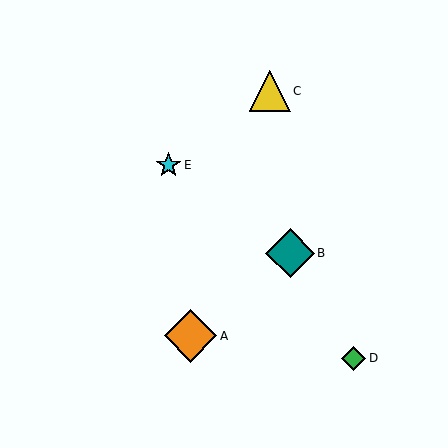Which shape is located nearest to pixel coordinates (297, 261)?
The teal diamond (labeled B) at (290, 253) is nearest to that location.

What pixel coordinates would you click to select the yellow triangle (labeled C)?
Click at (270, 91) to select the yellow triangle C.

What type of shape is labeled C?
Shape C is a yellow triangle.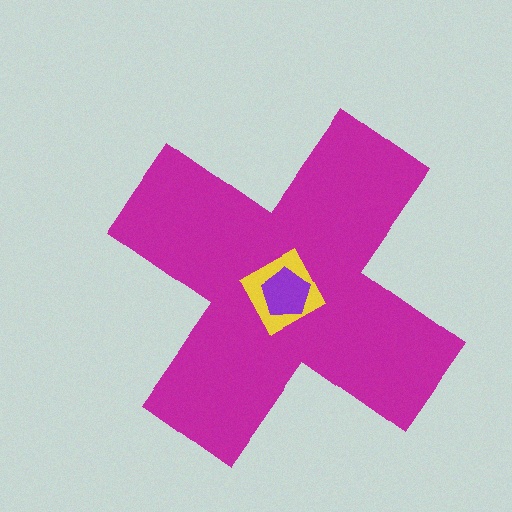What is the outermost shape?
The magenta cross.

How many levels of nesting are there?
3.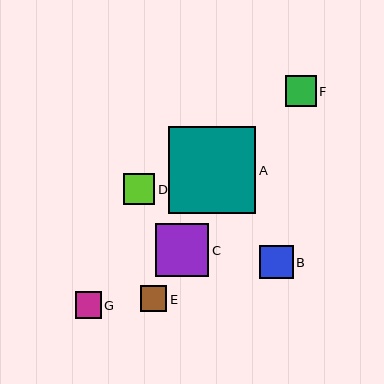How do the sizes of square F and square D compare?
Square F and square D are approximately the same size.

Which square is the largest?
Square A is the largest with a size of approximately 87 pixels.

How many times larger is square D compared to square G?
Square D is approximately 1.2 times the size of square G.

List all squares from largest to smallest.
From largest to smallest: A, C, B, F, D, E, G.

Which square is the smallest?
Square G is the smallest with a size of approximately 26 pixels.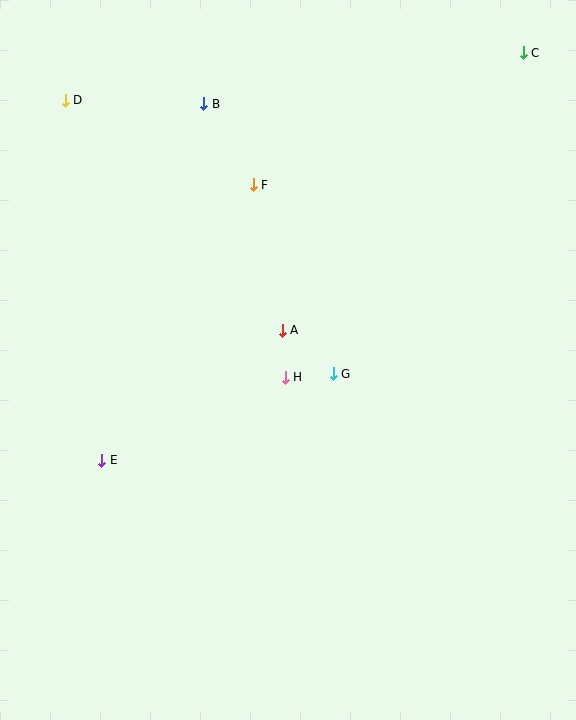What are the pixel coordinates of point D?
Point D is at (65, 100).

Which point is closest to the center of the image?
Point H at (285, 377) is closest to the center.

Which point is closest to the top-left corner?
Point D is closest to the top-left corner.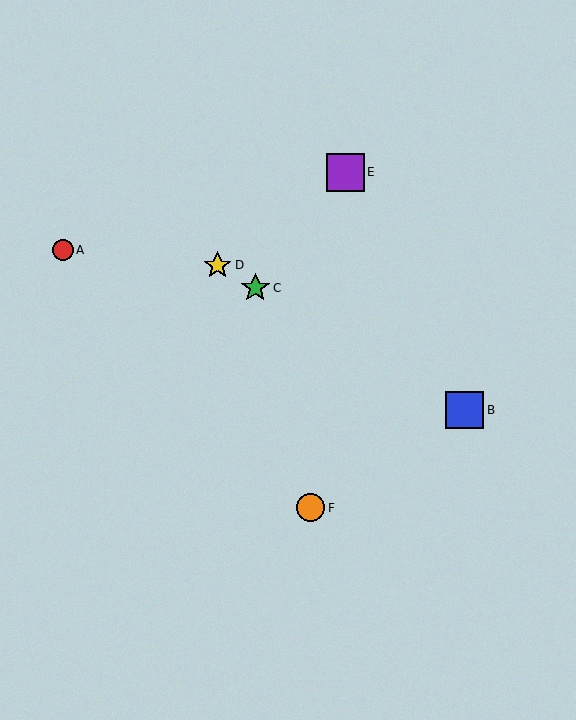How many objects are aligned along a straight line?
3 objects (B, C, D) are aligned along a straight line.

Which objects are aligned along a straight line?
Objects B, C, D are aligned along a straight line.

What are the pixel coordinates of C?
Object C is at (255, 288).